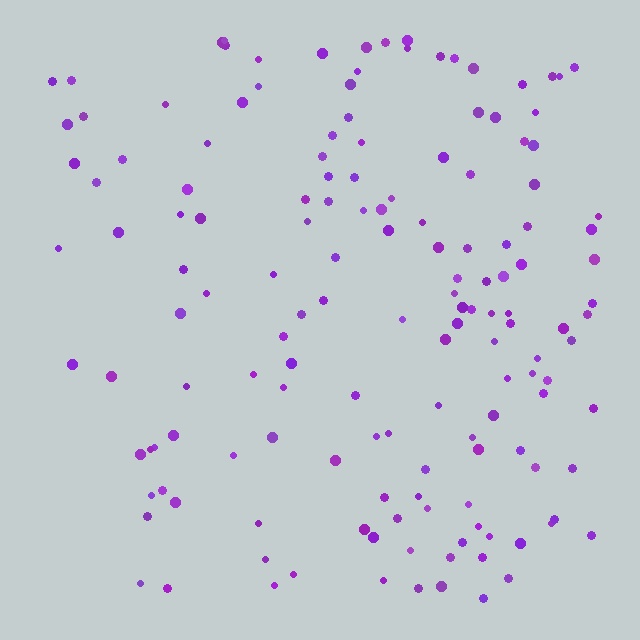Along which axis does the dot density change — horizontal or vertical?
Horizontal.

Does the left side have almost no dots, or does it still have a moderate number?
Still a moderate number, just noticeably fewer than the right.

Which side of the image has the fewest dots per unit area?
The left.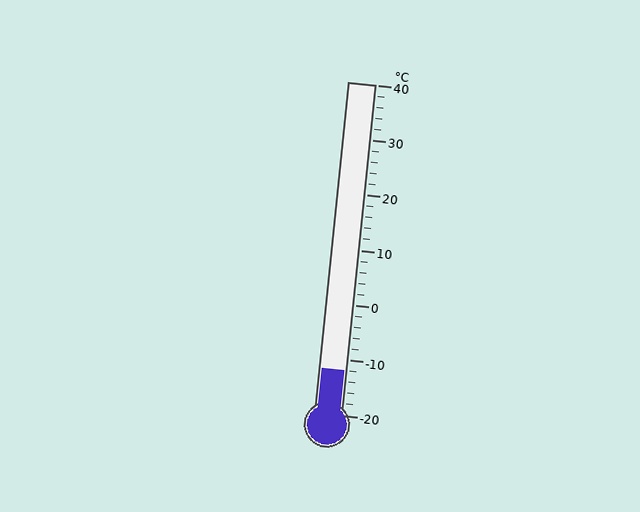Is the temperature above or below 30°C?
The temperature is below 30°C.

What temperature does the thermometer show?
The thermometer shows approximately -12°C.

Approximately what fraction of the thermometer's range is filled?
The thermometer is filled to approximately 15% of its range.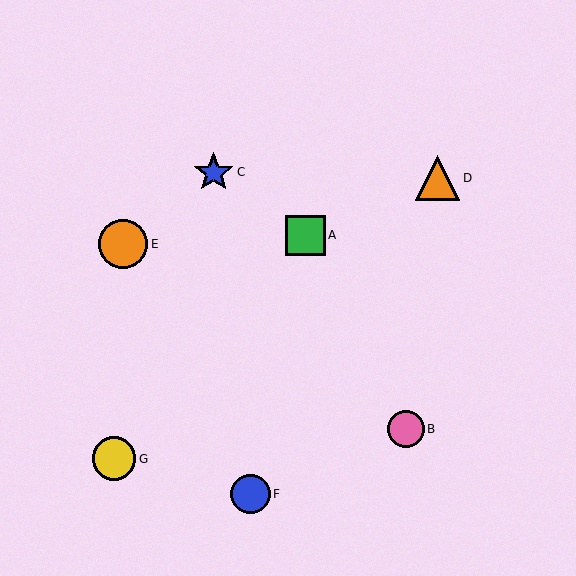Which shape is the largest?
The orange circle (labeled E) is the largest.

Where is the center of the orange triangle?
The center of the orange triangle is at (437, 178).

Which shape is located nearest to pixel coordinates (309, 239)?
The green square (labeled A) at (305, 235) is nearest to that location.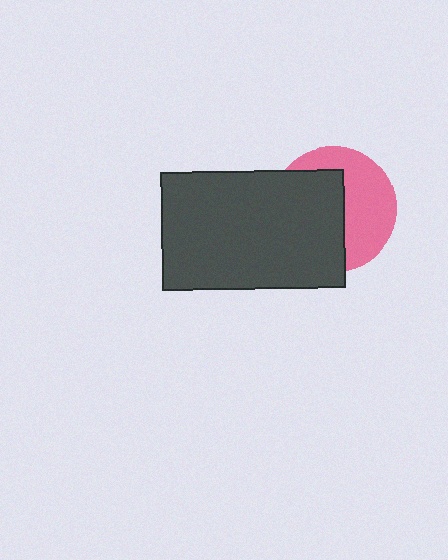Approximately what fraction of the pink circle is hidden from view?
Roughly 52% of the pink circle is hidden behind the dark gray rectangle.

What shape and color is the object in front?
The object in front is a dark gray rectangle.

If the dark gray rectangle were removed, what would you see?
You would see the complete pink circle.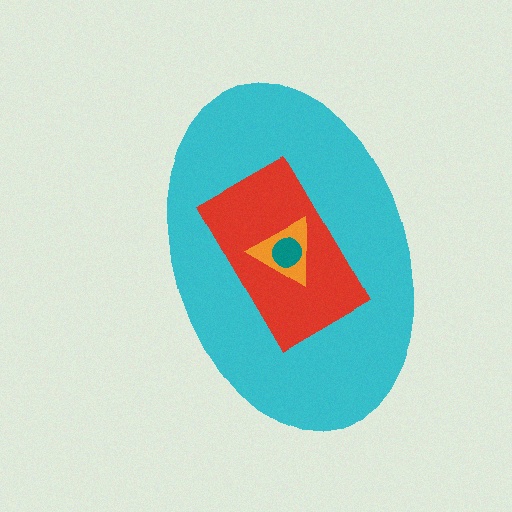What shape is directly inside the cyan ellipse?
The red rectangle.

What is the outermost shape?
The cyan ellipse.